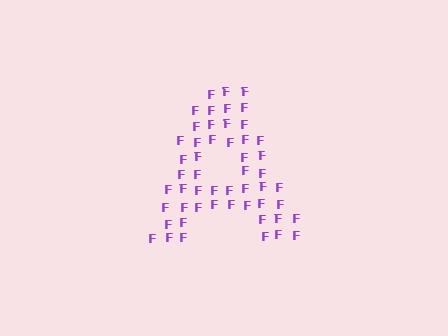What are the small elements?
The small elements are letter F's.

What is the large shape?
The large shape is the letter A.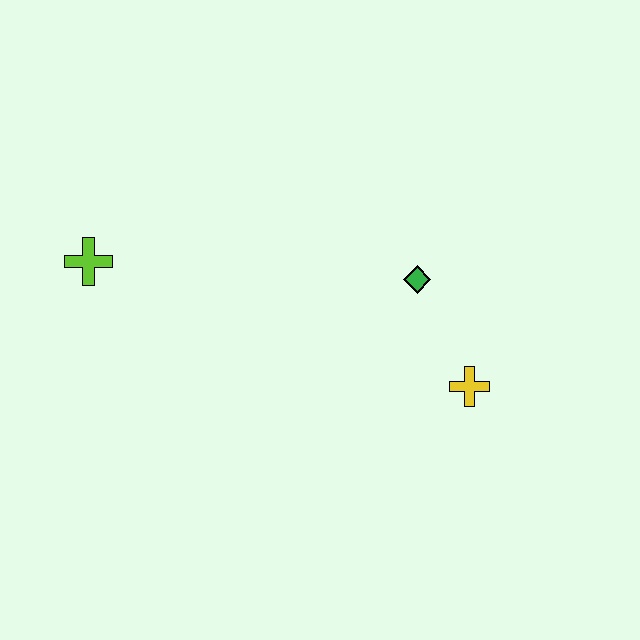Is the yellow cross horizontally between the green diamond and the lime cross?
No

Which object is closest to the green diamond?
The yellow cross is closest to the green diamond.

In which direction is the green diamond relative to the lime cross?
The green diamond is to the right of the lime cross.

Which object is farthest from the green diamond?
The lime cross is farthest from the green diamond.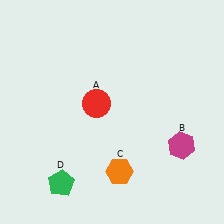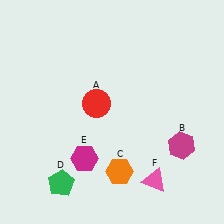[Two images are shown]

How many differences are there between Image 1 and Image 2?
There are 2 differences between the two images.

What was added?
A magenta hexagon (E), a pink triangle (F) were added in Image 2.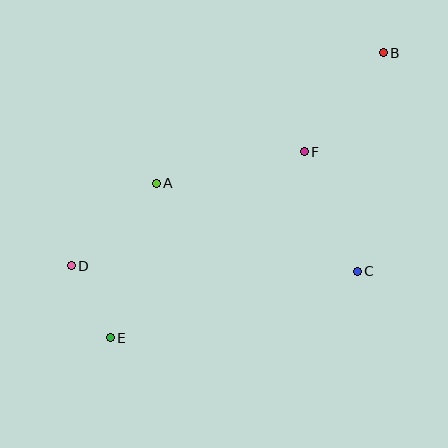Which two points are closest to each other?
Points D and E are closest to each other.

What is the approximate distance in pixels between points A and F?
The distance between A and F is approximately 152 pixels.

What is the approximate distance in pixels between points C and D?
The distance between C and D is approximately 286 pixels.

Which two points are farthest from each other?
Points B and E are farthest from each other.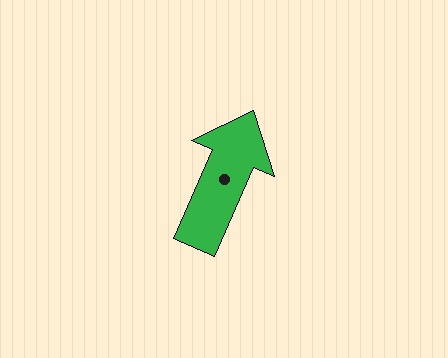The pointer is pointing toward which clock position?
Roughly 1 o'clock.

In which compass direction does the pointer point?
Northeast.